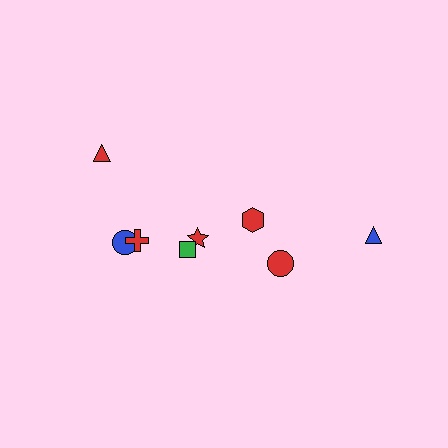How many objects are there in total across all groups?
There are 8 objects.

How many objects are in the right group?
There are 3 objects.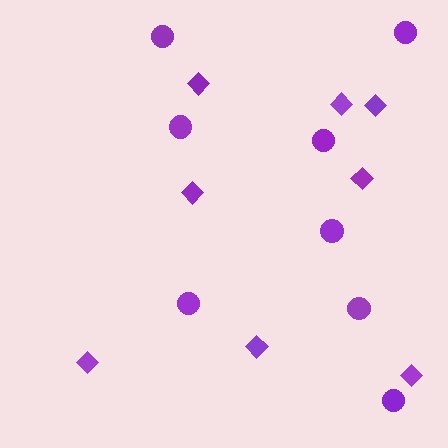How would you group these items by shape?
There are 2 groups: one group of circles (8) and one group of diamonds (8).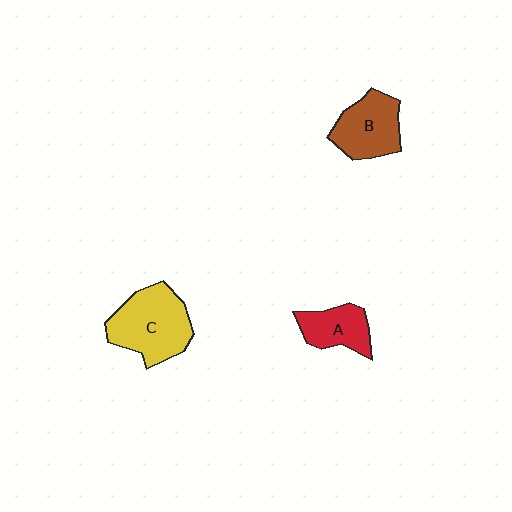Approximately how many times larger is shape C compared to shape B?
Approximately 1.3 times.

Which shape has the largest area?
Shape C (yellow).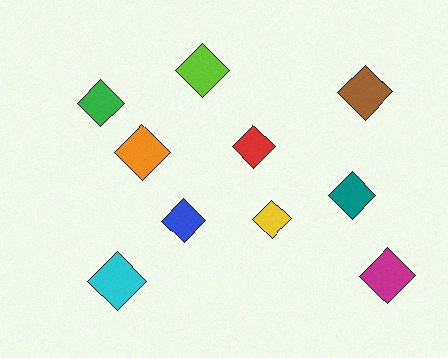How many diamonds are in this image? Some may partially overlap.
There are 10 diamonds.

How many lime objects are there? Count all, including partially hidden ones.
There is 1 lime object.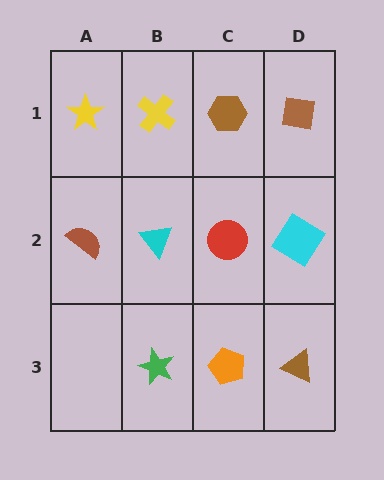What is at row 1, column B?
A yellow cross.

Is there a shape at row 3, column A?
No, that cell is empty.